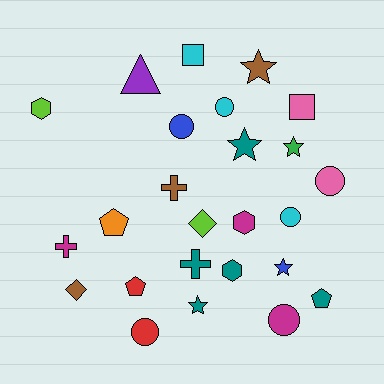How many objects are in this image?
There are 25 objects.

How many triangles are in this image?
There is 1 triangle.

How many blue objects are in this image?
There are 2 blue objects.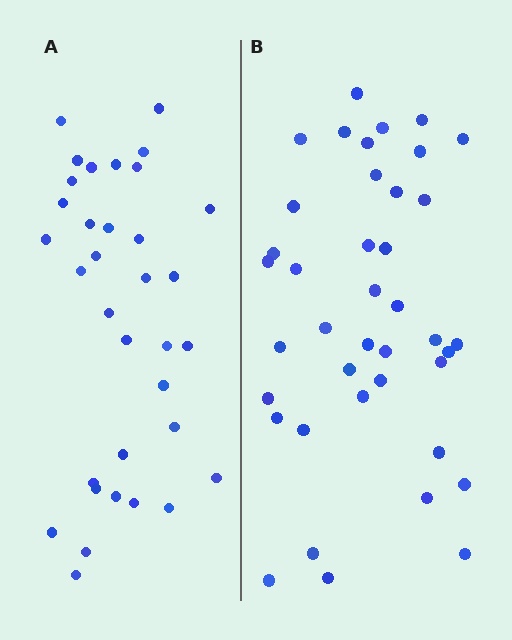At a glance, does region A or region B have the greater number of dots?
Region B (the right region) has more dots.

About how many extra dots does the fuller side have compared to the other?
Region B has about 6 more dots than region A.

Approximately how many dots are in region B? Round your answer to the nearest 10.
About 40 dots.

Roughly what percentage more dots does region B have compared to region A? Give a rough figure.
About 20% more.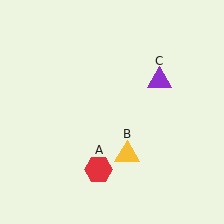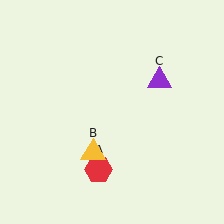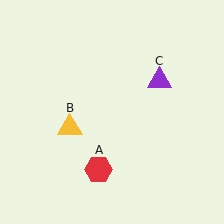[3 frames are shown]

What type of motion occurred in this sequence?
The yellow triangle (object B) rotated clockwise around the center of the scene.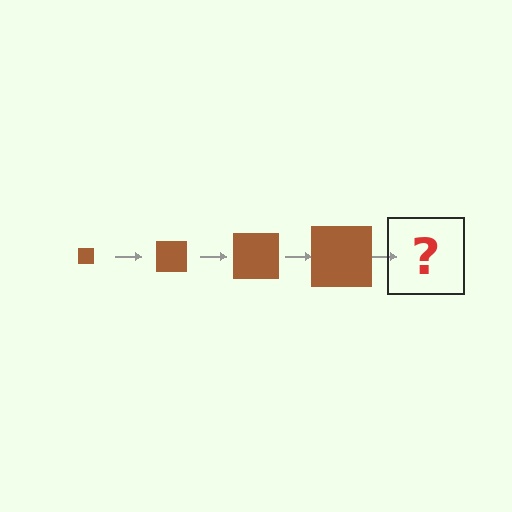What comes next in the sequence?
The next element should be a brown square, larger than the previous one.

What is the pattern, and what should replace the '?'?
The pattern is that the square gets progressively larger each step. The '?' should be a brown square, larger than the previous one.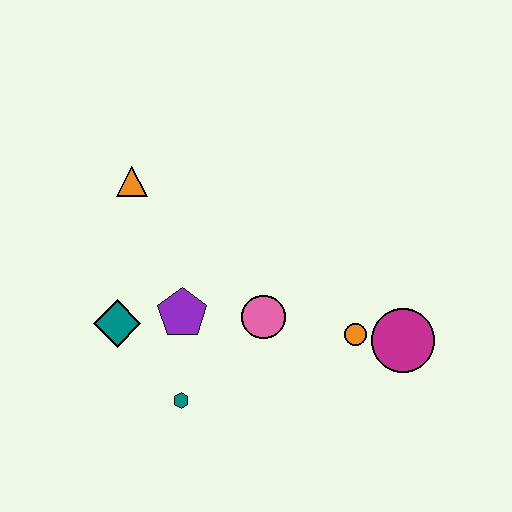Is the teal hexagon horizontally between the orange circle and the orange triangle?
Yes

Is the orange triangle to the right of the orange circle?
No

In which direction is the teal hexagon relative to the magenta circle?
The teal hexagon is to the left of the magenta circle.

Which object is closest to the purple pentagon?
The teal diamond is closest to the purple pentagon.